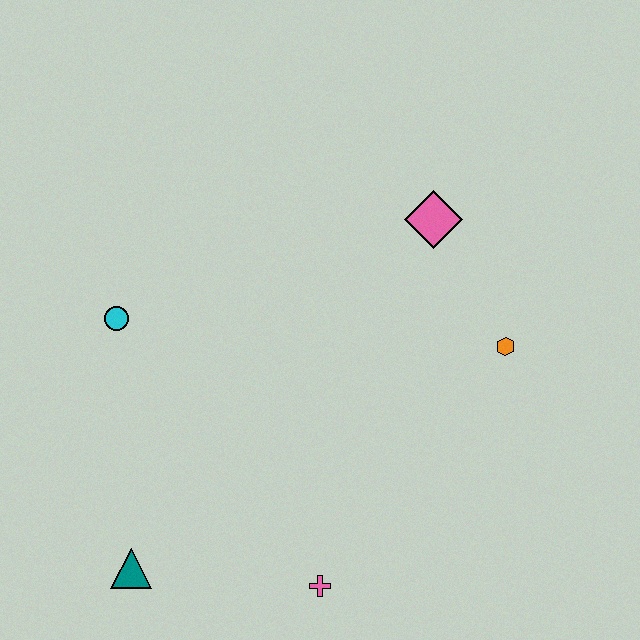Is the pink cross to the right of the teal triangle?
Yes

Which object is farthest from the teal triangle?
The pink diamond is farthest from the teal triangle.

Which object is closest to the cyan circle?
The teal triangle is closest to the cyan circle.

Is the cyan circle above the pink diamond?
No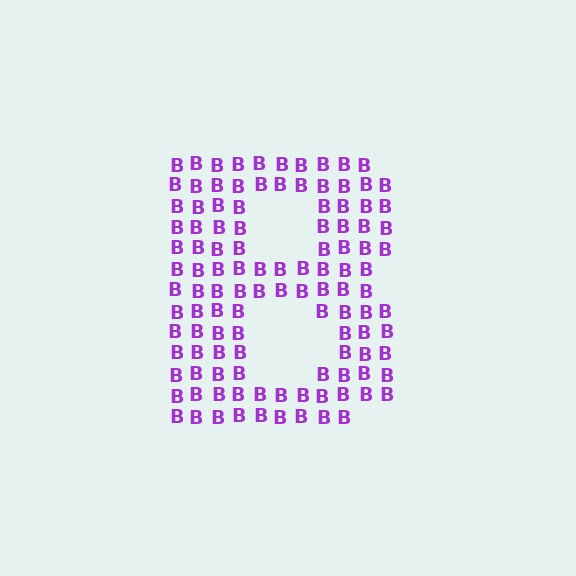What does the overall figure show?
The overall figure shows the letter B.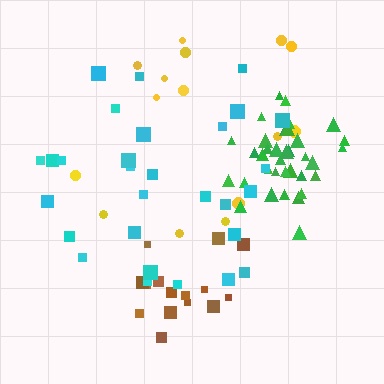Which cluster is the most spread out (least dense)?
Yellow.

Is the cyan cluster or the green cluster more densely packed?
Green.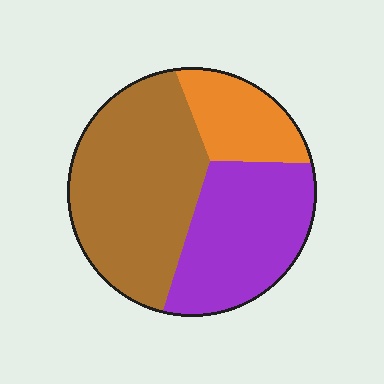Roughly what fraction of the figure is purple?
Purple takes up between a quarter and a half of the figure.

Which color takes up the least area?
Orange, at roughly 15%.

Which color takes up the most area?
Brown, at roughly 50%.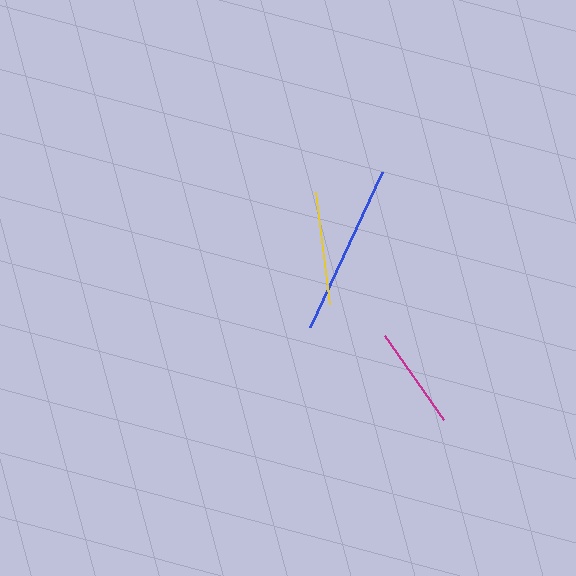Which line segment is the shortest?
The magenta line is the shortest at approximately 103 pixels.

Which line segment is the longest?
The blue line is the longest at approximately 170 pixels.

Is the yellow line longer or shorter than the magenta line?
The yellow line is longer than the magenta line.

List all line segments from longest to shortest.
From longest to shortest: blue, yellow, magenta.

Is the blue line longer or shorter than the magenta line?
The blue line is longer than the magenta line.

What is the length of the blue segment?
The blue segment is approximately 170 pixels long.